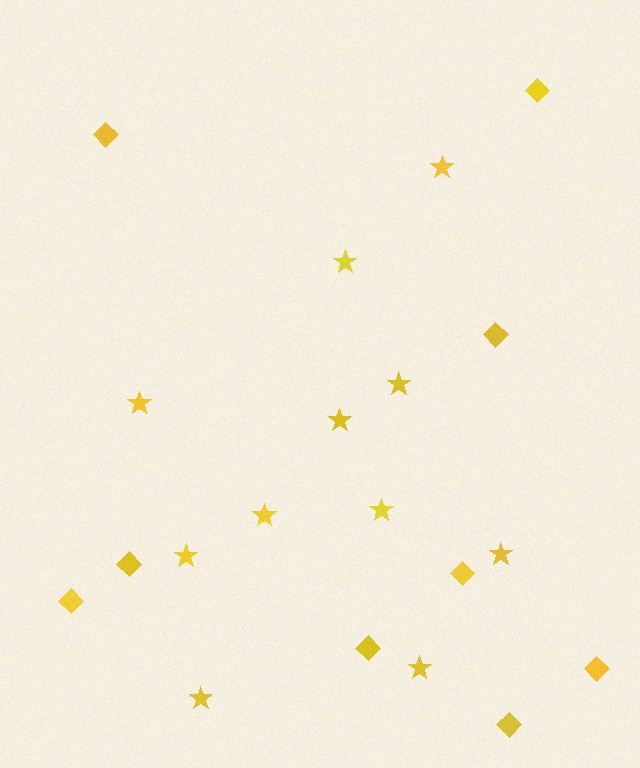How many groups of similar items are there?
There are 2 groups: one group of diamonds (9) and one group of stars (11).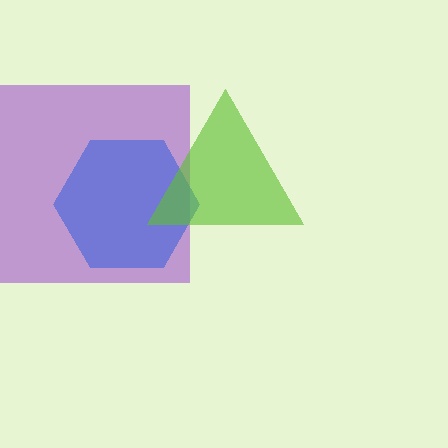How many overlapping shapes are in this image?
There are 3 overlapping shapes in the image.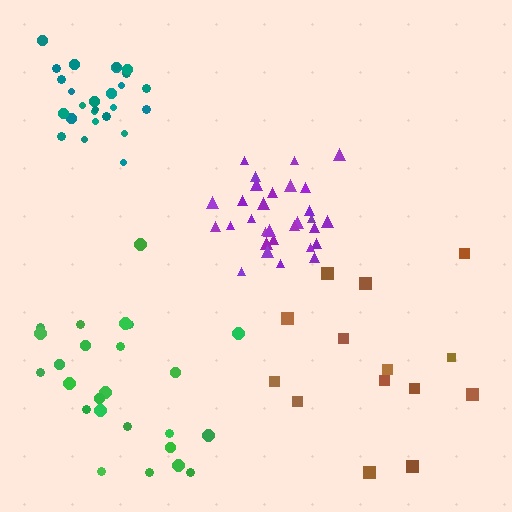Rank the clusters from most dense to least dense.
teal, purple, green, brown.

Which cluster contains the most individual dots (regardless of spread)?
Purple (30).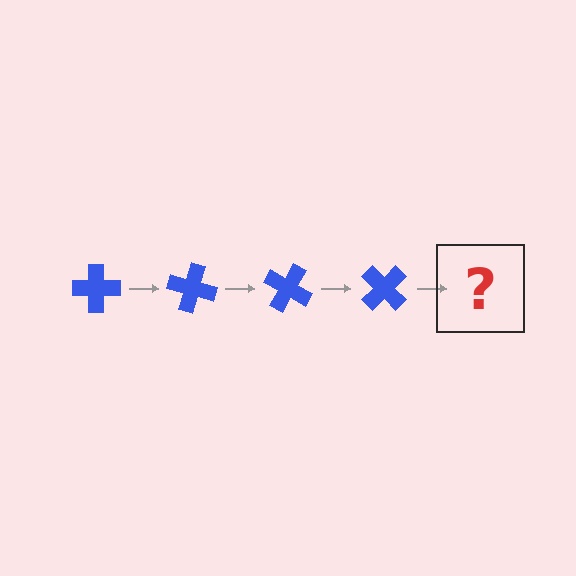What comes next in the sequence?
The next element should be a blue cross rotated 60 degrees.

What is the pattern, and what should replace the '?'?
The pattern is that the cross rotates 15 degrees each step. The '?' should be a blue cross rotated 60 degrees.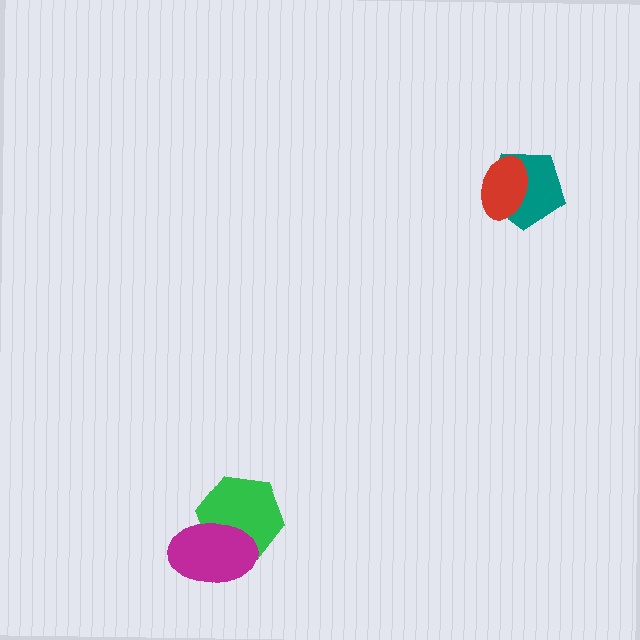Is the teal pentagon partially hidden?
Yes, it is partially covered by another shape.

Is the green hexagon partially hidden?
Yes, it is partially covered by another shape.